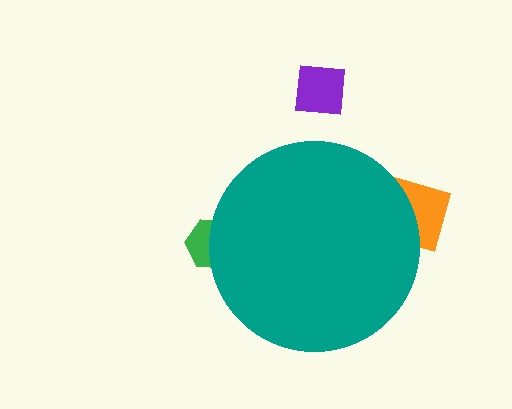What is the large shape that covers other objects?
A teal circle.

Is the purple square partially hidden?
No, the purple square is fully visible.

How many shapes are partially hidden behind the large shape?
2 shapes are partially hidden.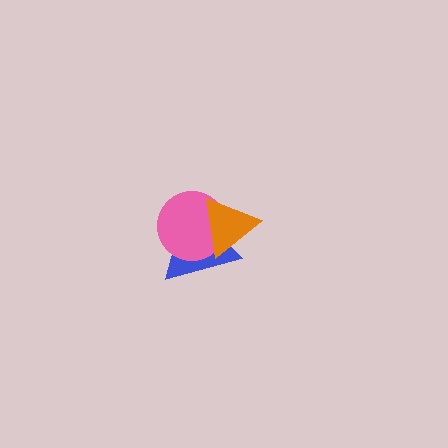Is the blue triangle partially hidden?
Yes, it is partially covered by another shape.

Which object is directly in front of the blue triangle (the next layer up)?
The pink circle is directly in front of the blue triangle.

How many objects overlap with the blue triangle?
2 objects overlap with the blue triangle.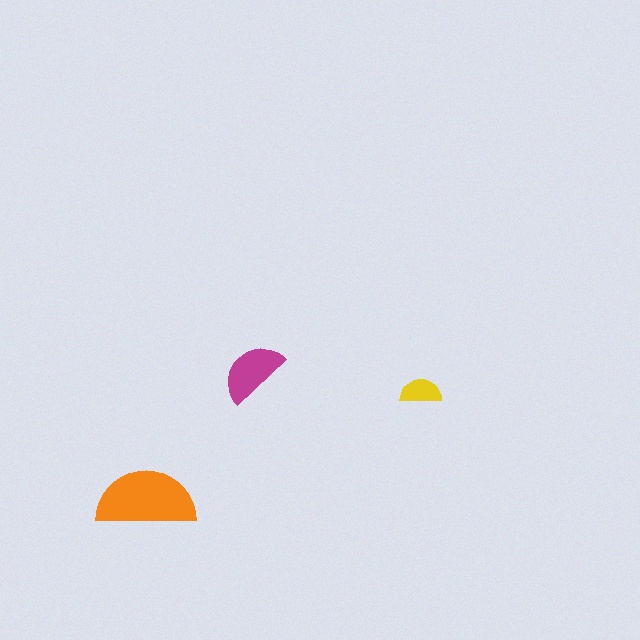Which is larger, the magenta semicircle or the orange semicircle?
The orange one.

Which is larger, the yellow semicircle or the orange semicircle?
The orange one.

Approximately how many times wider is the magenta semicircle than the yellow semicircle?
About 1.5 times wider.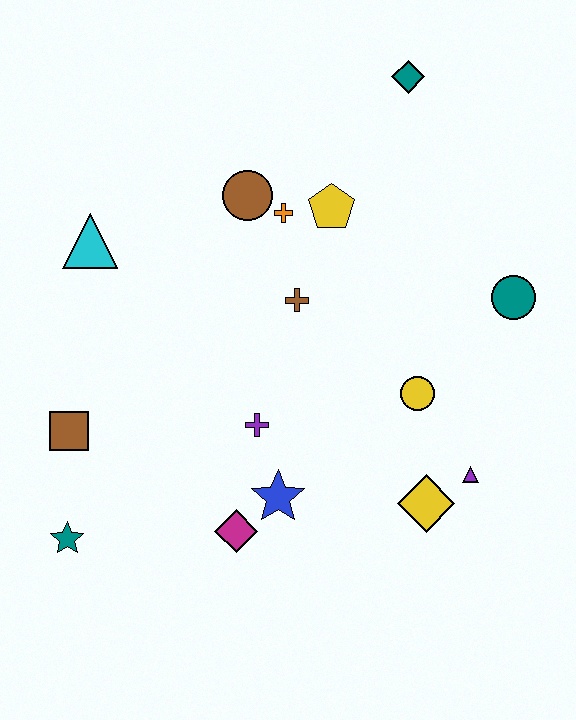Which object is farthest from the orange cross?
The teal star is farthest from the orange cross.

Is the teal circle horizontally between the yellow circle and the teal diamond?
No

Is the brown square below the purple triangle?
No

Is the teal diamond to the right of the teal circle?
No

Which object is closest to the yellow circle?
The purple triangle is closest to the yellow circle.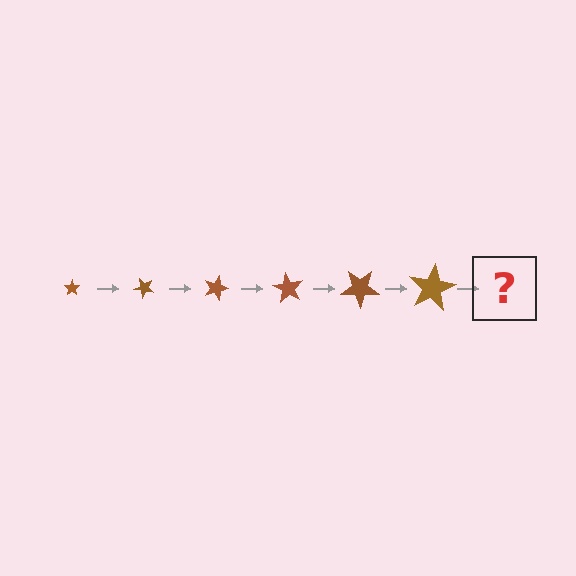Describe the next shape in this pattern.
It should be a star, larger than the previous one and rotated 270 degrees from the start.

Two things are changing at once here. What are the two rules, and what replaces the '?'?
The two rules are that the star grows larger each step and it rotates 45 degrees each step. The '?' should be a star, larger than the previous one and rotated 270 degrees from the start.